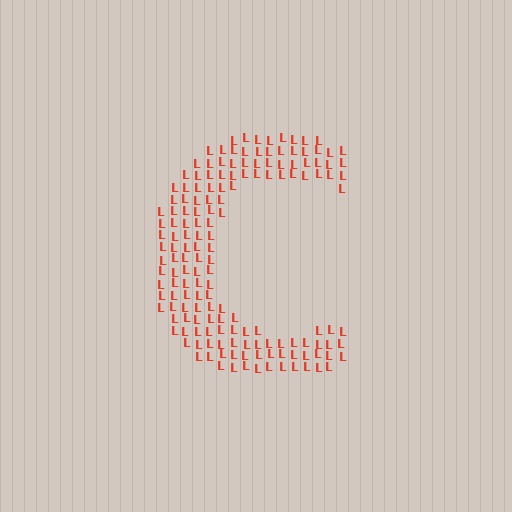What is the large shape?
The large shape is the letter C.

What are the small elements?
The small elements are letter L's.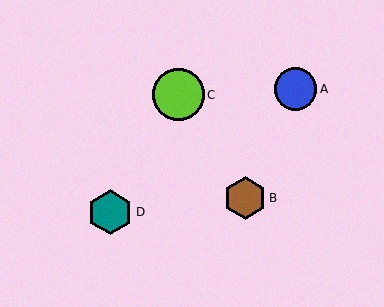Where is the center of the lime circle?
The center of the lime circle is at (178, 95).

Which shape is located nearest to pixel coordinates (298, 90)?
The blue circle (labeled A) at (296, 89) is nearest to that location.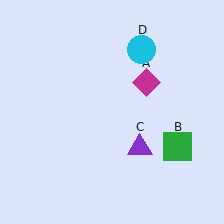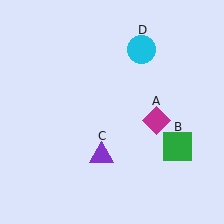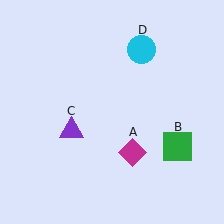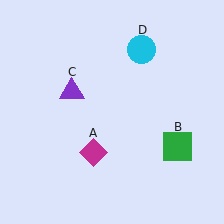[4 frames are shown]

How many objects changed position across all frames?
2 objects changed position: magenta diamond (object A), purple triangle (object C).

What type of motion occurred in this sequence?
The magenta diamond (object A), purple triangle (object C) rotated clockwise around the center of the scene.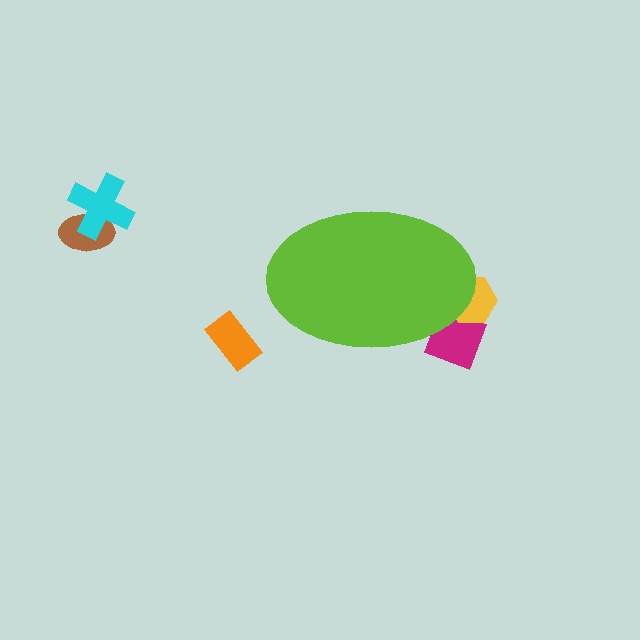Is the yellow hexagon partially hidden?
Yes, the yellow hexagon is partially hidden behind the lime ellipse.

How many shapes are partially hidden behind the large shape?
2 shapes are partially hidden.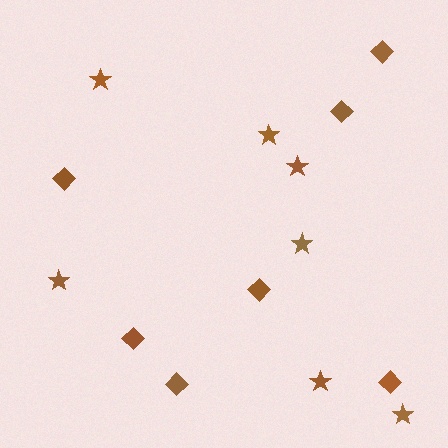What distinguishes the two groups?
There are 2 groups: one group of stars (7) and one group of diamonds (7).